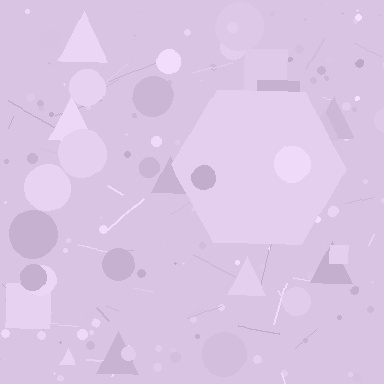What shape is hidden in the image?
A hexagon is hidden in the image.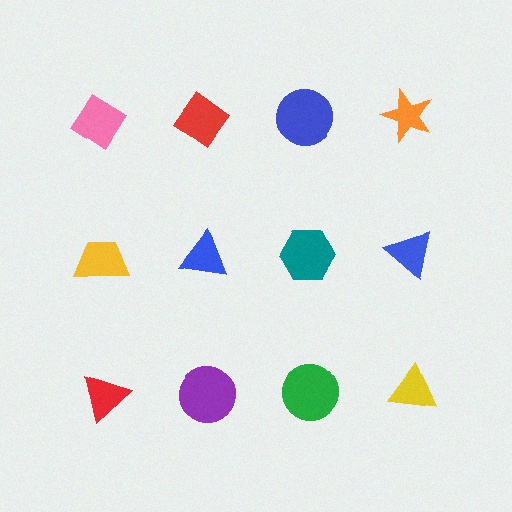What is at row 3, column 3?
A green circle.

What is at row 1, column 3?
A blue circle.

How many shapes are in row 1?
4 shapes.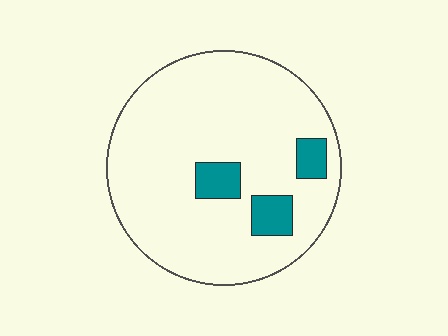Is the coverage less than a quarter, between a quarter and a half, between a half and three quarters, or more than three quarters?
Less than a quarter.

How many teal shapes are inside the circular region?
3.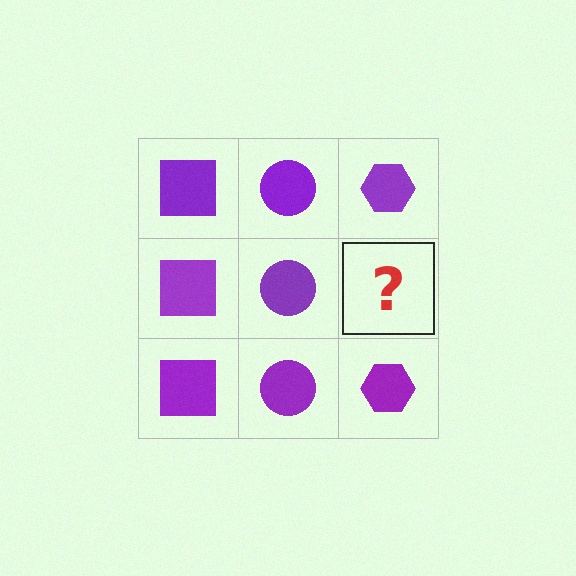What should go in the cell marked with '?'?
The missing cell should contain a purple hexagon.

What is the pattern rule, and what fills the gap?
The rule is that each column has a consistent shape. The gap should be filled with a purple hexagon.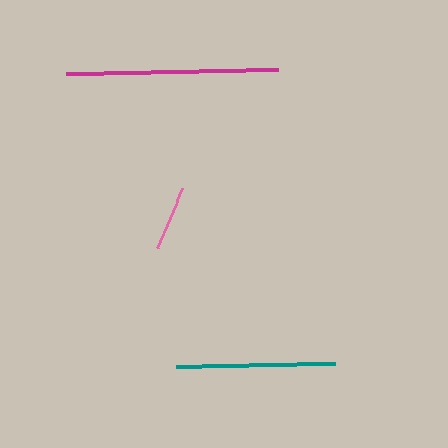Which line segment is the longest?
The magenta line is the longest at approximately 212 pixels.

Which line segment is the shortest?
The pink line is the shortest at approximately 65 pixels.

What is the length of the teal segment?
The teal segment is approximately 159 pixels long.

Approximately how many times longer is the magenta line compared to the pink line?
The magenta line is approximately 3.3 times the length of the pink line.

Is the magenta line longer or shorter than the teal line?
The magenta line is longer than the teal line.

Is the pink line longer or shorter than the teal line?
The teal line is longer than the pink line.